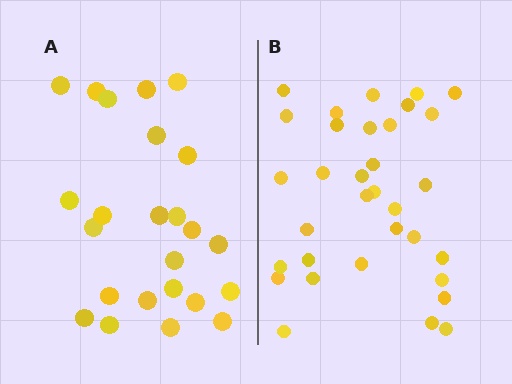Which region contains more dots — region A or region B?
Region B (the right region) has more dots.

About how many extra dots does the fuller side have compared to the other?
Region B has roughly 8 or so more dots than region A.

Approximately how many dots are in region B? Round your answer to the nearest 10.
About 30 dots. (The exact count is 33, which rounds to 30.)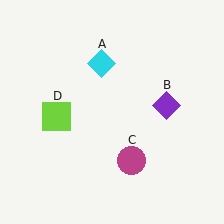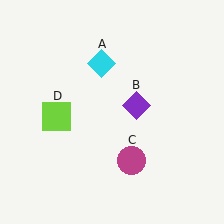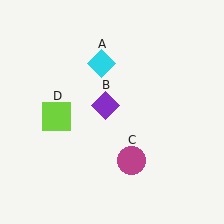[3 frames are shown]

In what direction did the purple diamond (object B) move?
The purple diamond (object B) moved left.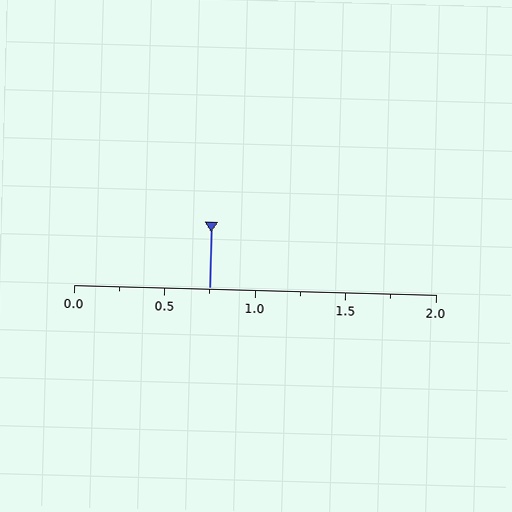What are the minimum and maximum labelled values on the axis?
The axis runs from 0.0 to 2.0.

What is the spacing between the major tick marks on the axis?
The major ticks are spaced 0.5 apart.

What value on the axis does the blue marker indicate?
The marker indicates approximately 0.75.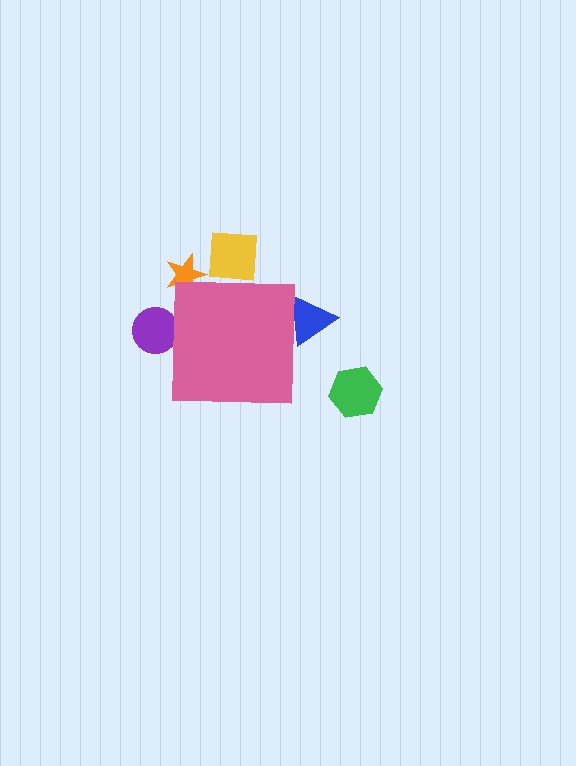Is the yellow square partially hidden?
Yes, the yellow square is partially hidden behind the pink square.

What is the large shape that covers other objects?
A pink square.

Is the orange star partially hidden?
Yes, the orange star is partially hidden behind the pink square.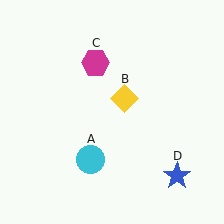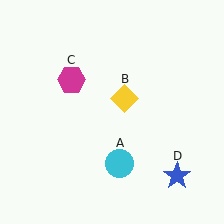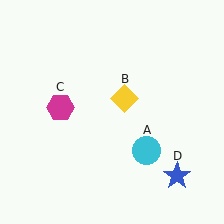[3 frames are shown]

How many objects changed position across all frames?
2 objects changed position: cyan circle (object A), magenta hexagon (object C).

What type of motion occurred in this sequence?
The cyan circle (object A), magenta hexagon (object C) rotated counterclockwise around the center of the scene.